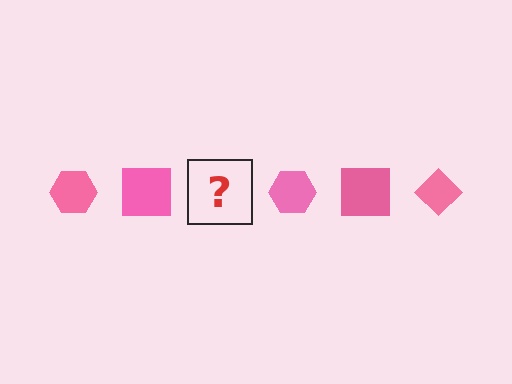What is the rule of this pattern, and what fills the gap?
The rule is that the pattern cycles through hexagon, square, diamond shapes in pink. The gap should be filled with a pink diamond.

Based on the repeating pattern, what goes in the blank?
The blank should be a pink diamond.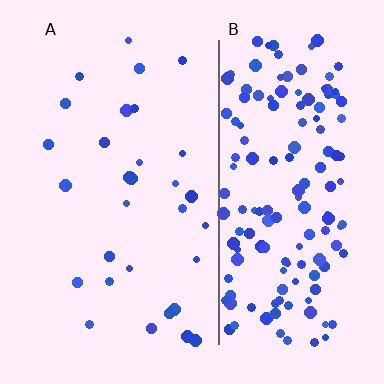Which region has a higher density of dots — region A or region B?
B (the right).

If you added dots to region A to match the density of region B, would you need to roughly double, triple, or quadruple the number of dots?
Approximately quadruple.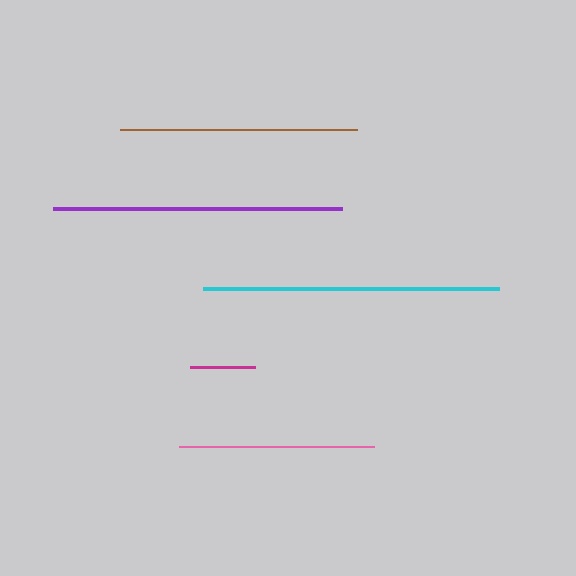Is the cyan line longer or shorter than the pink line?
The cyan line is longer than the pink line.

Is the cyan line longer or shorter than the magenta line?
The cyan line is longer than the magenta line.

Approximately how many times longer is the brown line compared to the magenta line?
The brown line is approximately 3.7 times the length of the magenta line.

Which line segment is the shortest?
The magenta line is the shortest at approximately 65 pixels.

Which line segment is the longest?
The cyan line is the longest at approximately 296 pixels.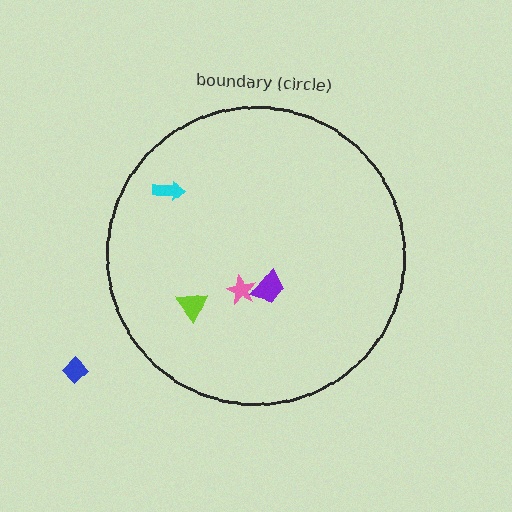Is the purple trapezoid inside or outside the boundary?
Inside.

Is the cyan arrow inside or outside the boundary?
Inside.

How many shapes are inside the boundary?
4 inside, 1 outside.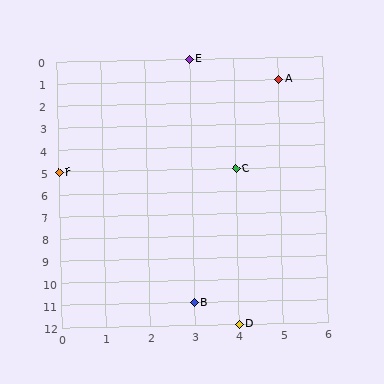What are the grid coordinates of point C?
Point C is at grid coordinates (4, 5).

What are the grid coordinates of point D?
Point D is at grid coordinates (4, 12).